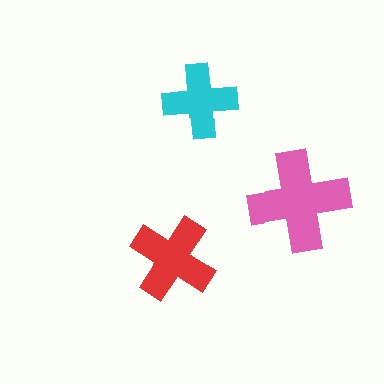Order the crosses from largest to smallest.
the pink one, the red one, the cyan one.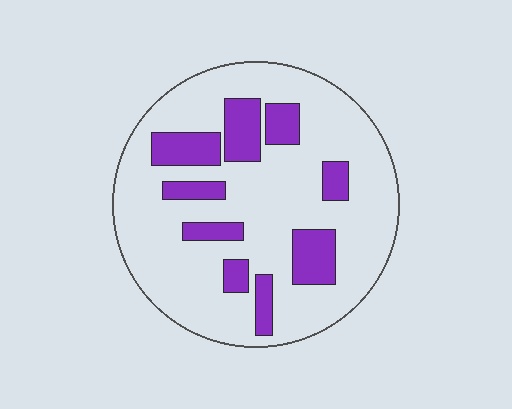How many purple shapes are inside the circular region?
9.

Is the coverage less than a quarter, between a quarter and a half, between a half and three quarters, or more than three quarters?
Less than a quarter.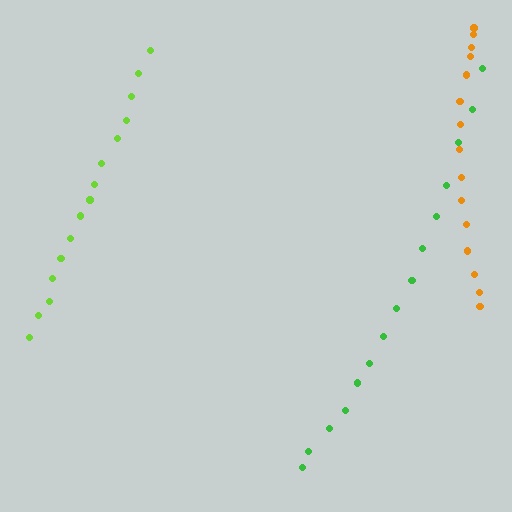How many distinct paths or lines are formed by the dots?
There are 3 distinct paths.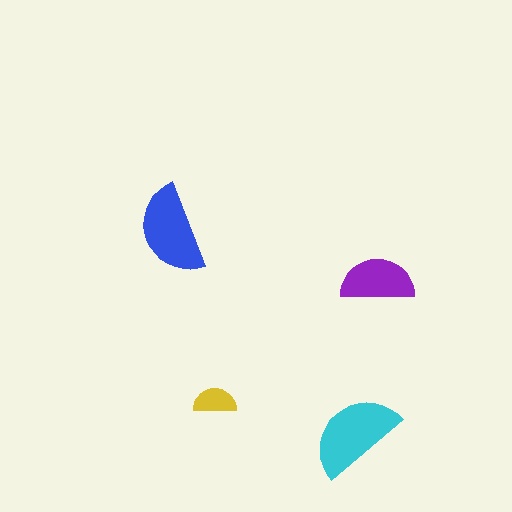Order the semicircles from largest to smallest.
the cyan one, the blue one, the purple one, the yellow one.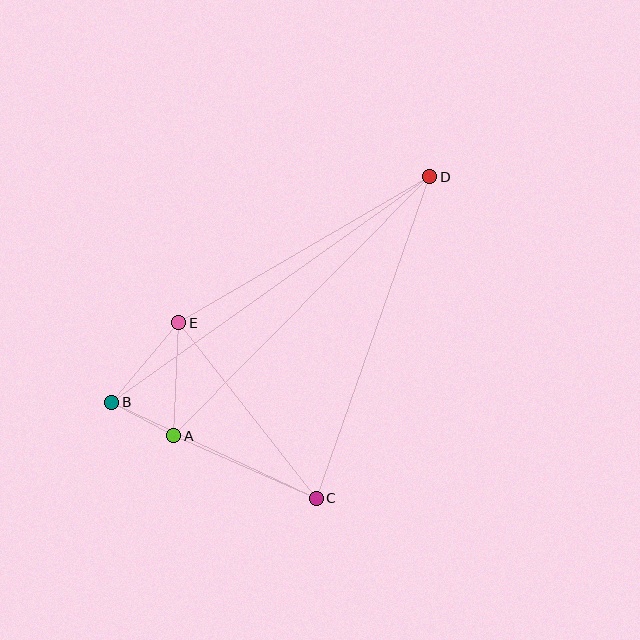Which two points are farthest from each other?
Points B and D are farthest from each other.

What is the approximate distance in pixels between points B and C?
The distance between B and C is approximately 226 pixels.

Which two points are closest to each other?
Points A and B are closest to each other.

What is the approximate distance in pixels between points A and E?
The distance between A and E is approximately 113 pixels.